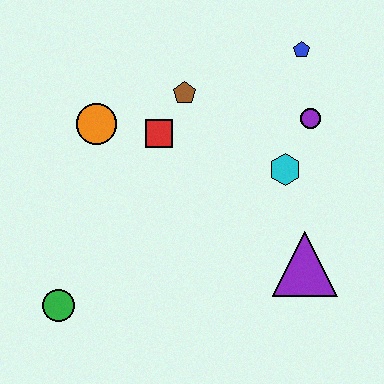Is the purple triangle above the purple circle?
No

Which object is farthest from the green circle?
The blue pentagon is farthest from the green circle.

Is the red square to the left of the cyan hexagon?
Yes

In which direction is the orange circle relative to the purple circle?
The orange circle is to the left of the purple circle.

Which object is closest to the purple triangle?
The cyan hexagon is closest to the purple triangle.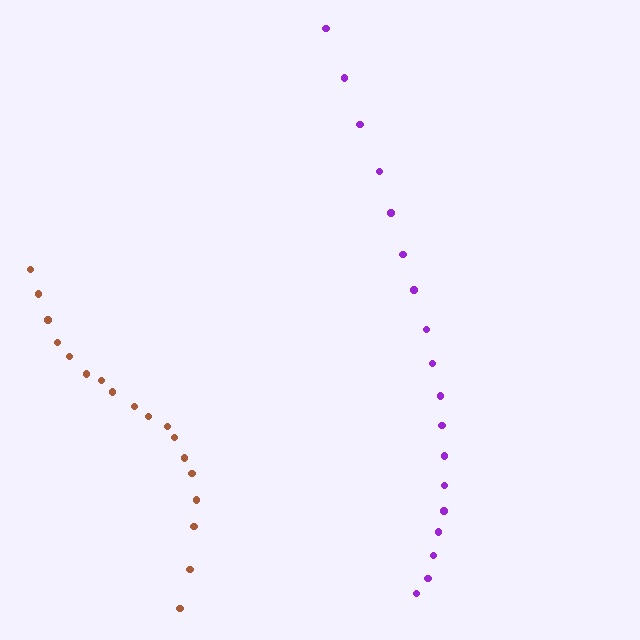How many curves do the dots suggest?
There are 2 distinct paths.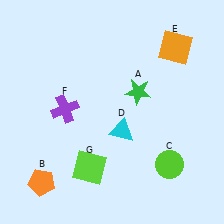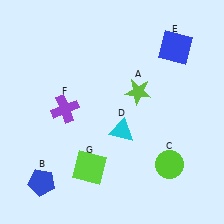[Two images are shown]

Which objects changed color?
A changed from green to lime. B changed from orange to blue. E changed from orange to blue.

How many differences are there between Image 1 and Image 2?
There are 3 differences between the two images.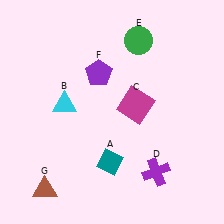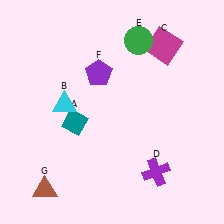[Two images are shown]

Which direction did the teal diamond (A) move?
The teal diamond (A) moved up.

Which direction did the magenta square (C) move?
The magenta square (C) moved up.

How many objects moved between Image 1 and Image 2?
2 objects moved between the two images.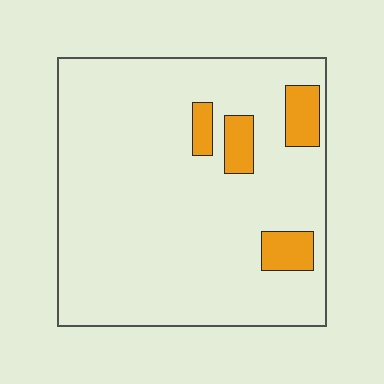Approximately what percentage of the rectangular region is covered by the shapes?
Approximately 10%.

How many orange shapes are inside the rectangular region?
4.